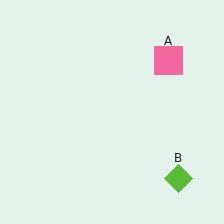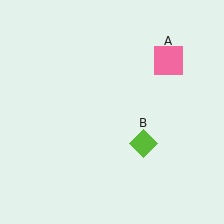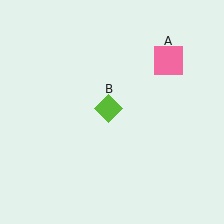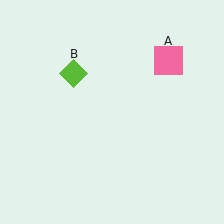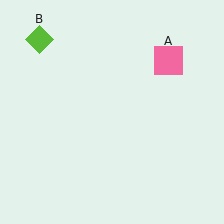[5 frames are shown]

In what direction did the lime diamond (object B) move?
The lime diamond (object B) moved up and to the left.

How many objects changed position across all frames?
1 object changed position: lime diamond (object B).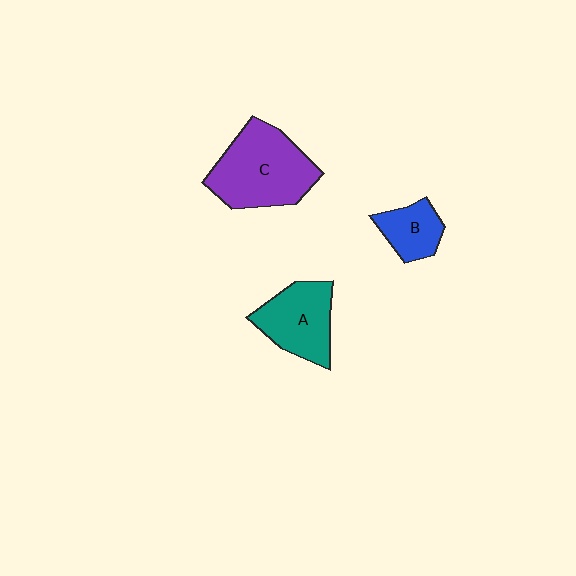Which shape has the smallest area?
Shape B (blue).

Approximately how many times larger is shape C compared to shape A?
Approximately 1.4 times.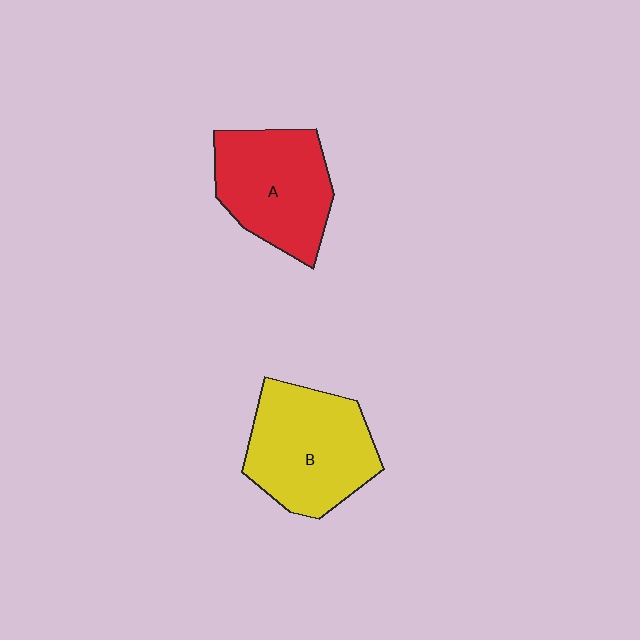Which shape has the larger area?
Shape B (yellow).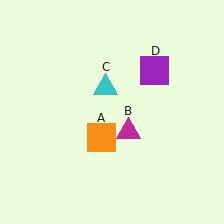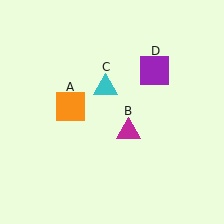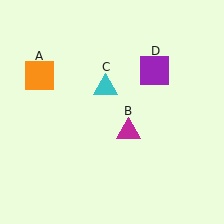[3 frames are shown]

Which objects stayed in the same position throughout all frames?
Magenta triangle (object B) and cyan triangle (object C) and purple square (object D) remained stationary.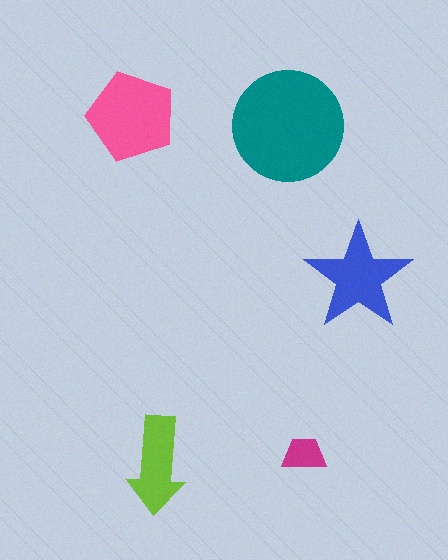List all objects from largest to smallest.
The teal circle, the pink pentagon, the blue star, the lime arrow, the magenta trapezoid.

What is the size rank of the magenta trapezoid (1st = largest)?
5th.